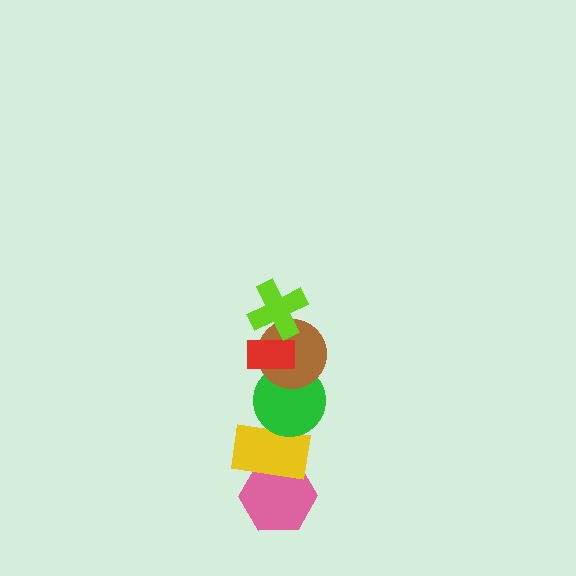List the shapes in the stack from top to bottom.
From top to bottom: the lime cross, the red rectangle, the brown circle, the green circle, the yellow rectangle, the pink hexagon.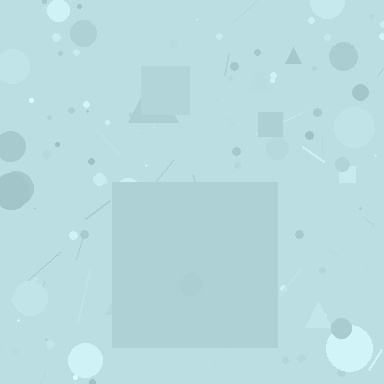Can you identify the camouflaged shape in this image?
The camouflaged shape is a square.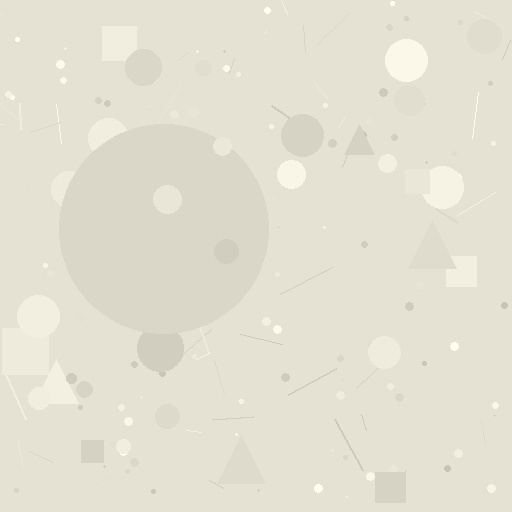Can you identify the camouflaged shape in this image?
The camouflaged shape is a circle.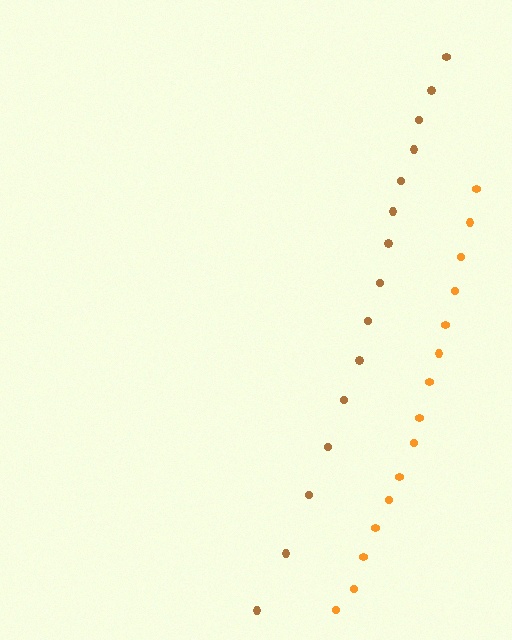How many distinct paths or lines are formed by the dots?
There are 2 distinct paths.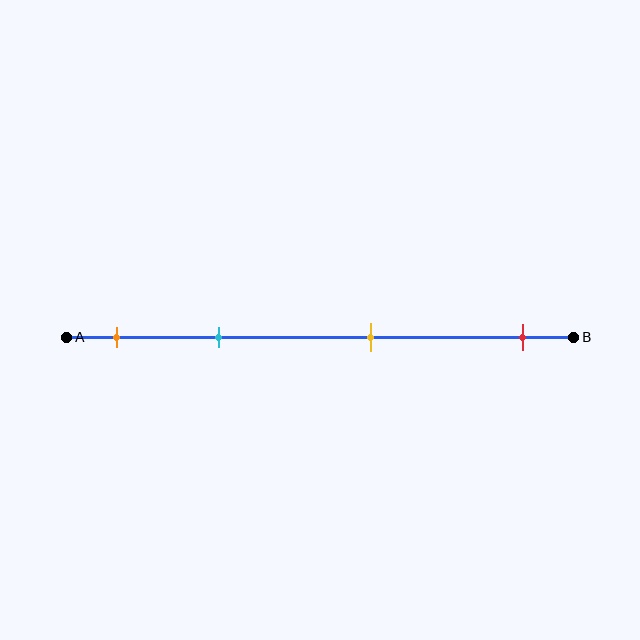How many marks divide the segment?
There are 4 marks dividing the segment.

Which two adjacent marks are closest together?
The orange and cyan marks are the closest adjacent pair.